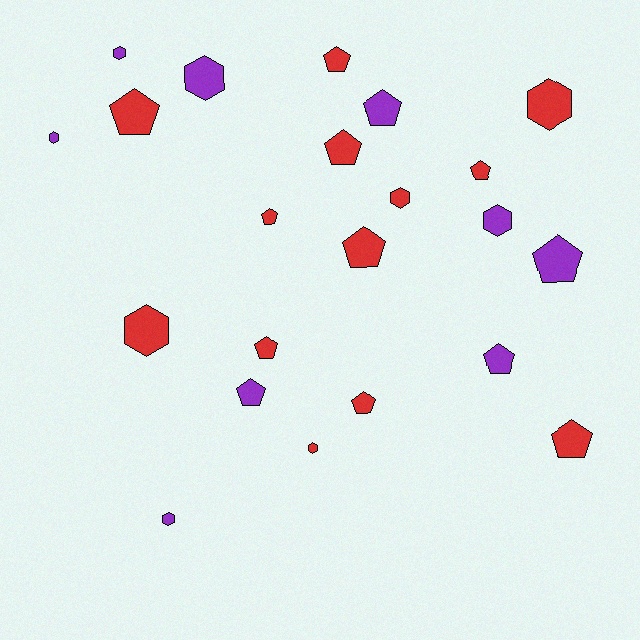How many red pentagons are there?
There are 9 red pentagons.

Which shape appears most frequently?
Pentagon, with 13 objects.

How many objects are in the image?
There are 22 objects.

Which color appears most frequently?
Red, with 13 objects.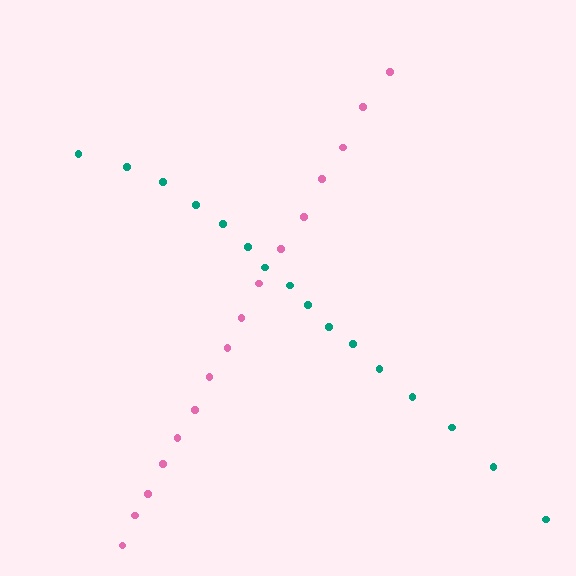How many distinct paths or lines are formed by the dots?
There are 2 distinct paths.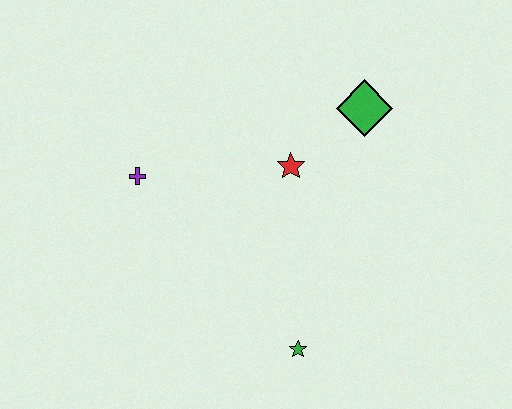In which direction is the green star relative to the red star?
The green star is below the red star.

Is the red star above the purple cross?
Yes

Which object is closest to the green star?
The red star is closest to the green star.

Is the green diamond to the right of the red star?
Yes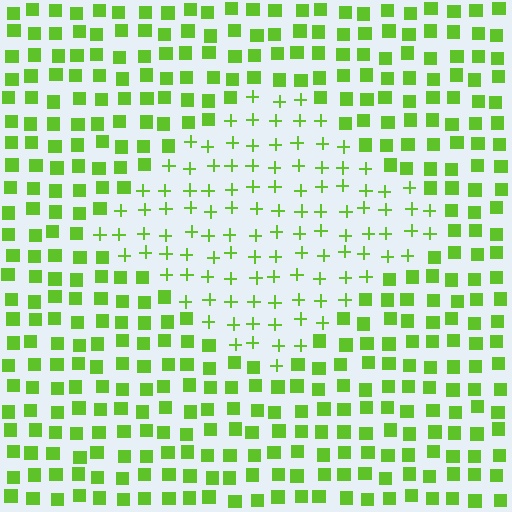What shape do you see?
I see a diamond.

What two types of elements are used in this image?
The image uses plus signs inside the diamond region and squares outside it.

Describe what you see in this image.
The image is filled with small lime elements arranged in a uniform grid. A diamond-shaped region contains plus signs, while the surrounding area contains squares. The boundary is defined purely by the change in element shape.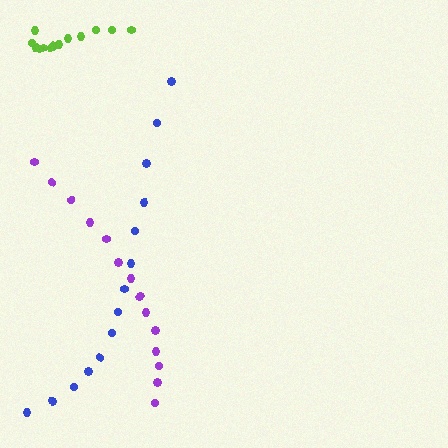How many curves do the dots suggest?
There are 3 distinct paths.